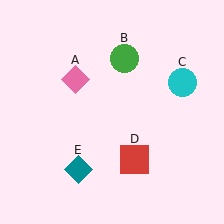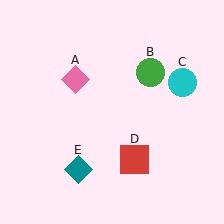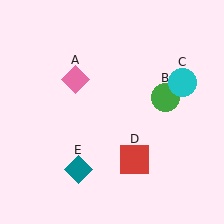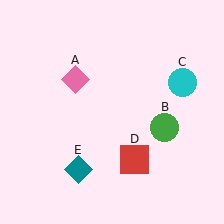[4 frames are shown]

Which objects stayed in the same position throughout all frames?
Pink diamond (object A) and cyan circle (object C) and red square (object D) and teal diamond (object E) remained stationary.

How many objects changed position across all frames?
1 object changed position: green circle (object B).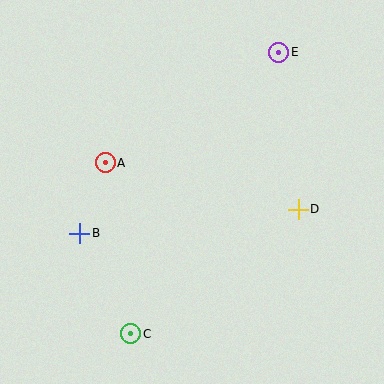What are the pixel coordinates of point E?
Point E is at (279, 52).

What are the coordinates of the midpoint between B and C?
The midpoint between B and C is at (105, 283).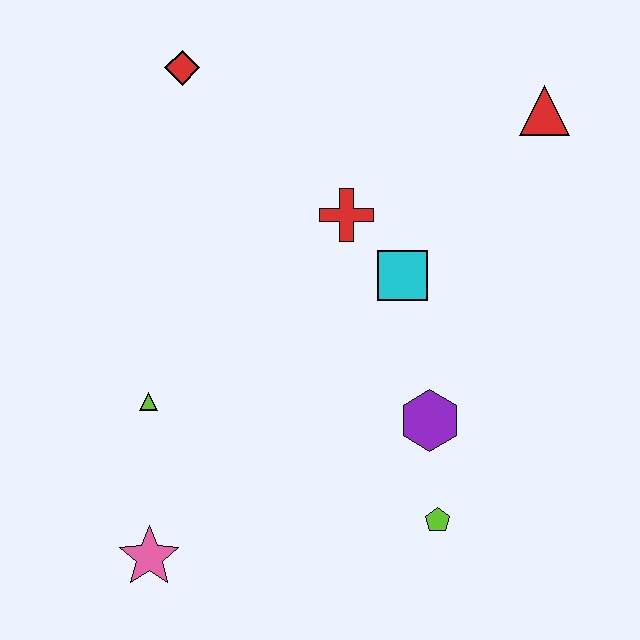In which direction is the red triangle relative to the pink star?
The red triangle is above the pink star.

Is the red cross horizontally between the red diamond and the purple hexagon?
Yes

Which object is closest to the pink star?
The lime triangle is closest to the pink star.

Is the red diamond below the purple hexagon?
No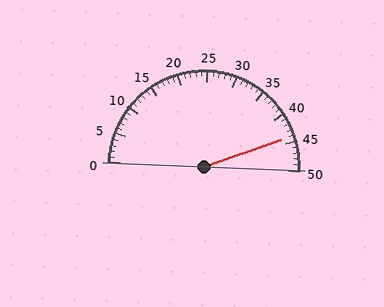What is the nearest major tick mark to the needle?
The nearest major tick mark is 45.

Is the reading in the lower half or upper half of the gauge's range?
The reading is in the upper half of the range (0 to 50).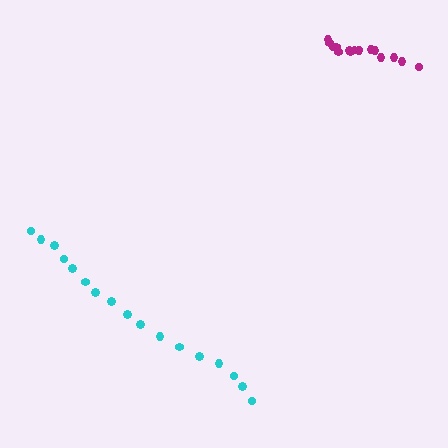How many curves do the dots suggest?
There are 2 distinct paths.